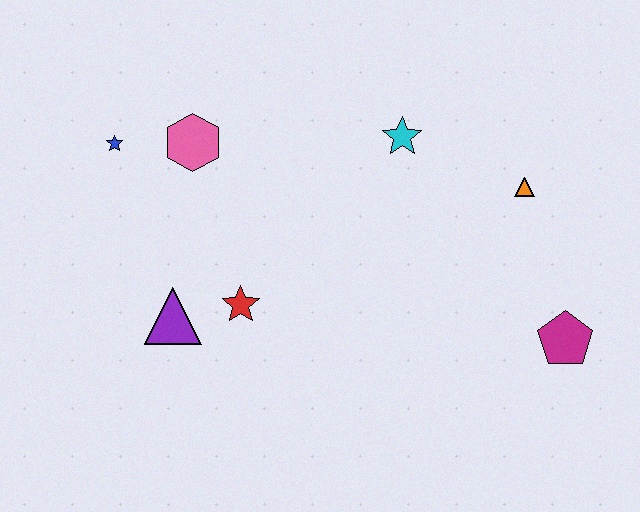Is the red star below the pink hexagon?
Yes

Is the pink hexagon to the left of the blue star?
No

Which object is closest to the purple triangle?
The red star is closest to the purple triangle.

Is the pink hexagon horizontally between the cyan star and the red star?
No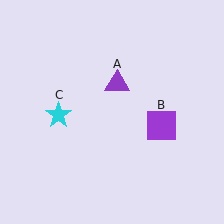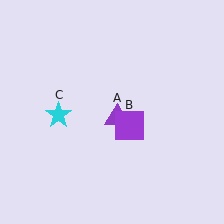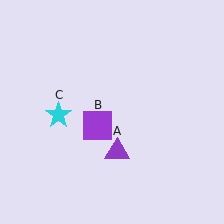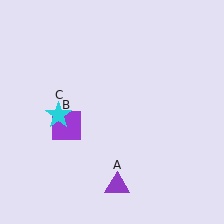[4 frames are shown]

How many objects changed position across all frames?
2 objects changed position: purple triangle (object A), purple square (object B).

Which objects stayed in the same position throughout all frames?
Cyan star (object C) remained stationary.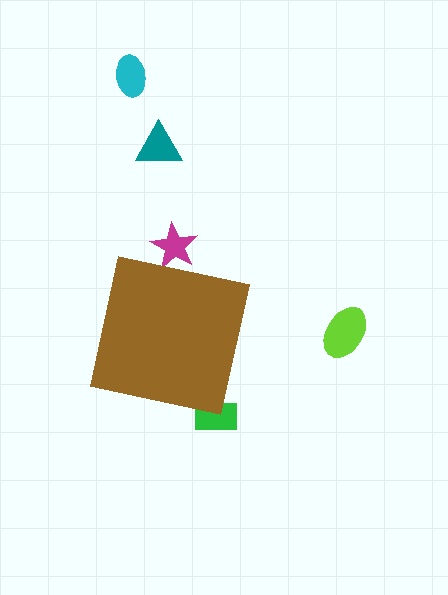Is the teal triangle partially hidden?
No, the teal triangle is fully visible.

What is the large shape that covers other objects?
A brown square.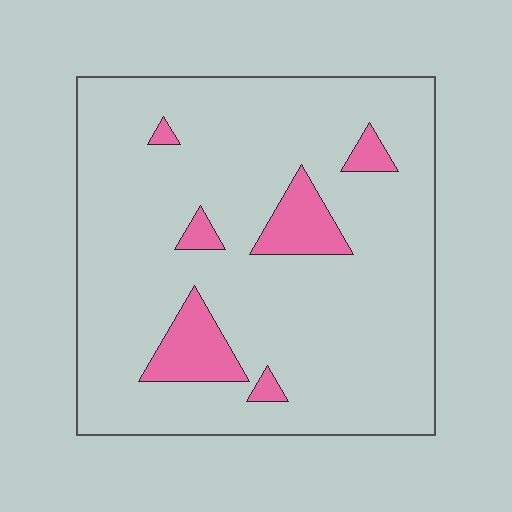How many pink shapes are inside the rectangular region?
6.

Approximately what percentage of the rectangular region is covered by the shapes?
Approximately 10%.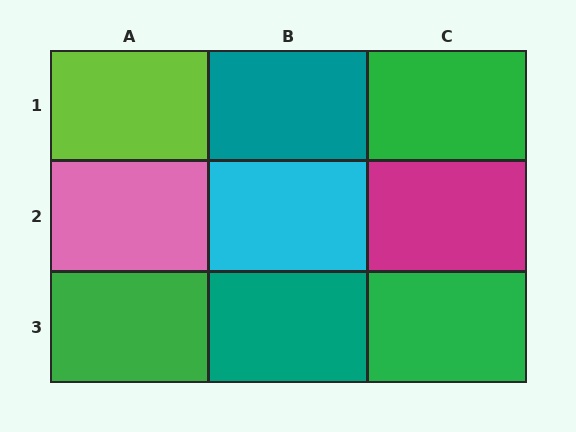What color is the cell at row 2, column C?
Magenta.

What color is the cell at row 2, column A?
Pink.